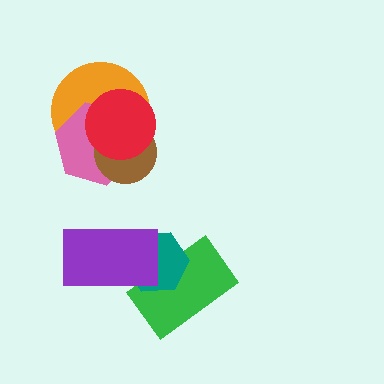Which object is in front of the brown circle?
The red circle is in front of the brown circle.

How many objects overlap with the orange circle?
3 objects overlap with the orange circle.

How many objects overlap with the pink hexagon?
3 objects overlap with the pink hexagon.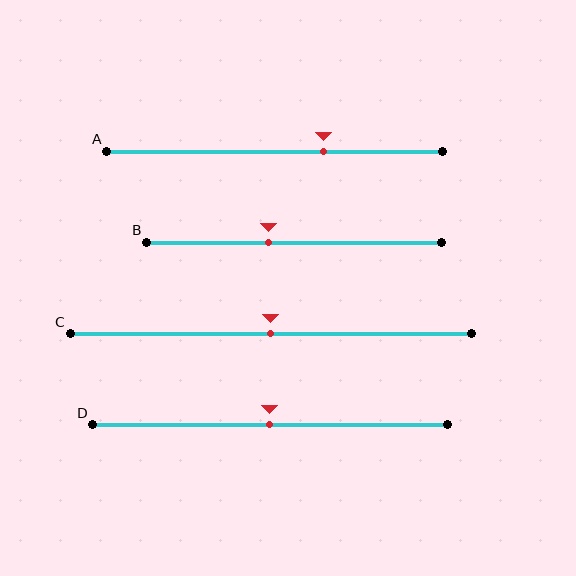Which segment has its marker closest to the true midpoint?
Segment C has its marker closest to the true midpoint.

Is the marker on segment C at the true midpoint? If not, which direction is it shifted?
Yes, the marker on segment C is at the true midpoint.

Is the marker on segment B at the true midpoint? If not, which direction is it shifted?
No, the marker on segment B is shifted to the left by about 9% of the segment length.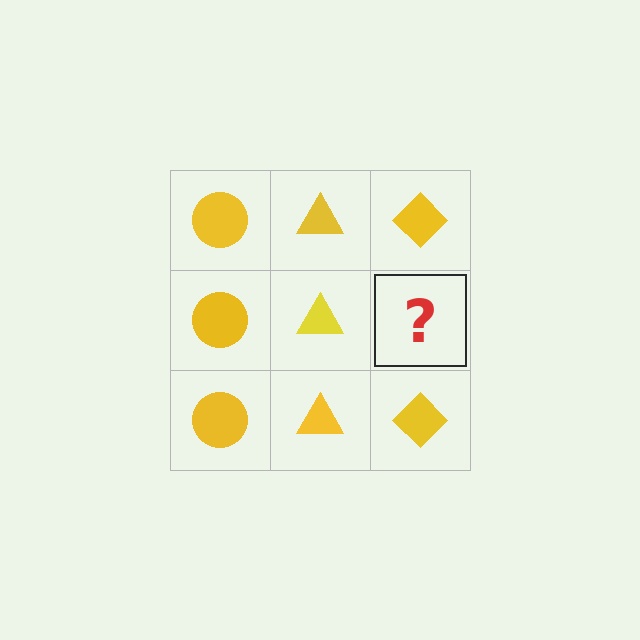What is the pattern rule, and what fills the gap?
The rule is that each column has a consistent shape. The gap should be filled with a yellow diamond.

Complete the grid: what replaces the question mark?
The question mark should be replaced with a yellow diamond.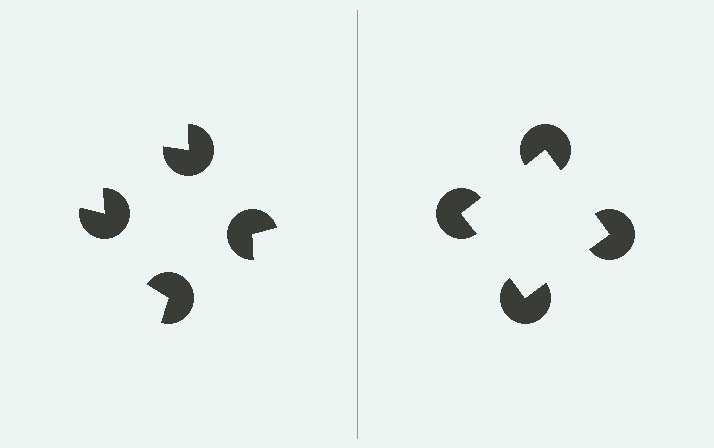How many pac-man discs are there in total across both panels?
8 — 4 on each side.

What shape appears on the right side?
An illusory square.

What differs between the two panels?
The pac-man discs are positioned identically on both sides; only the wedge orientations differ. On the right they align to a square; on the left they are misaligned.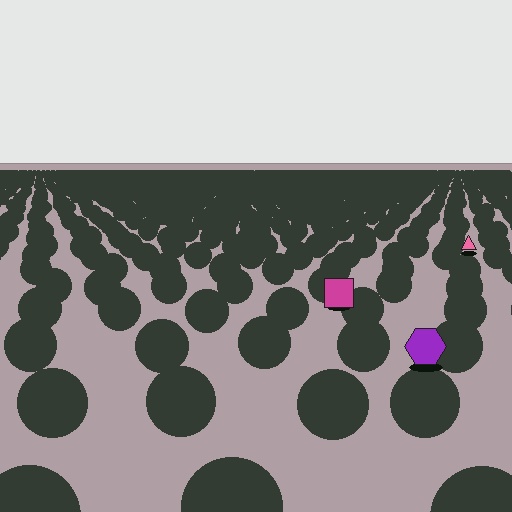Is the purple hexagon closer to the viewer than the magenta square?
Yes. The purple hexagon is closer — you can tell from the texture gradient: the ground texture is coarser near it.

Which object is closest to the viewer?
The purple hexagon is closest. The texture marks near it are larger and more spread out.